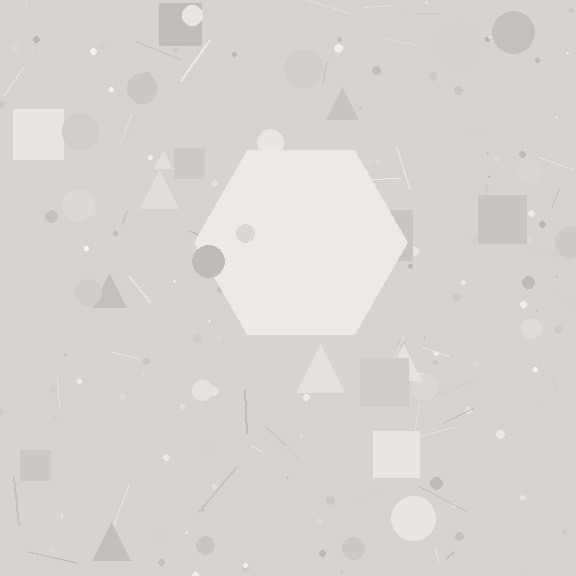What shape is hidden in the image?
A hexagon is hidden in the image.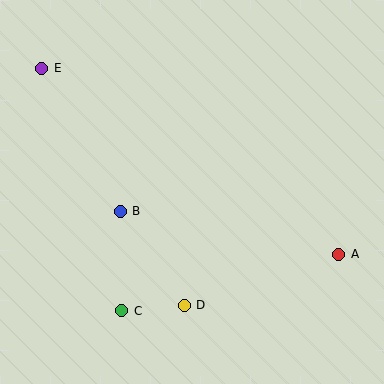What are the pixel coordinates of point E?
Point E is at (42, 68).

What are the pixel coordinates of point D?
Point D is at (184, 305).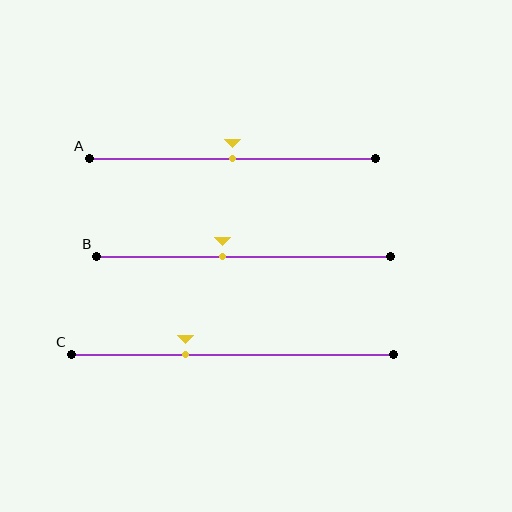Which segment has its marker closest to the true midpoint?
Segment A has its marker closest to the true midpoint.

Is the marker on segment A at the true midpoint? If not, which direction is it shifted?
Yes, the marker on segment A is at the true midpoint.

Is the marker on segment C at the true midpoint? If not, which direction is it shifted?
No, the marker on segment C is shifted to the left by about 15% of the segment length.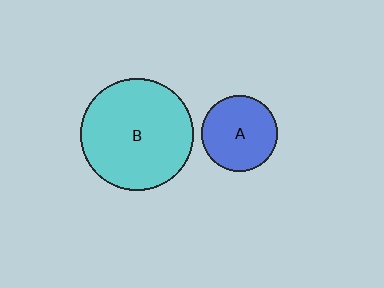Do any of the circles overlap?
No, none of the circles overlap.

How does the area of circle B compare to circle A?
Approximately 2.2 times.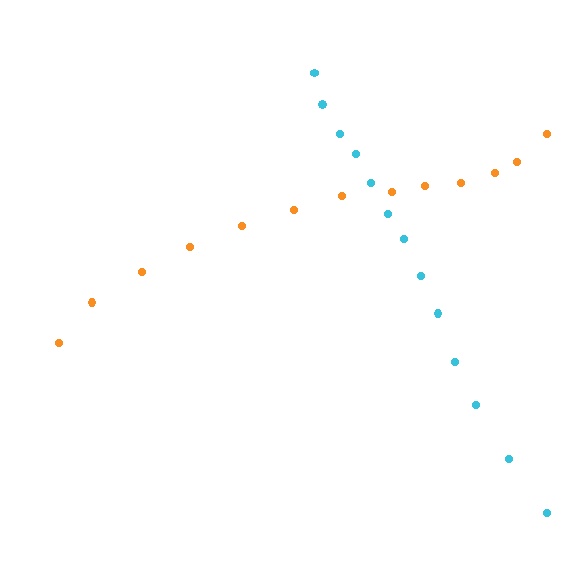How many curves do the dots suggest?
There are 2 distinct paths.